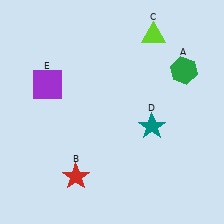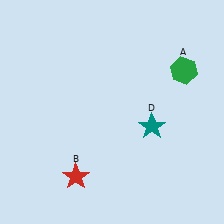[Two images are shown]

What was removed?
The lime triangle (C), the purple square (E) were removed in Image 2.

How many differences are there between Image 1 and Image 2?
There are 2 differences between the two images.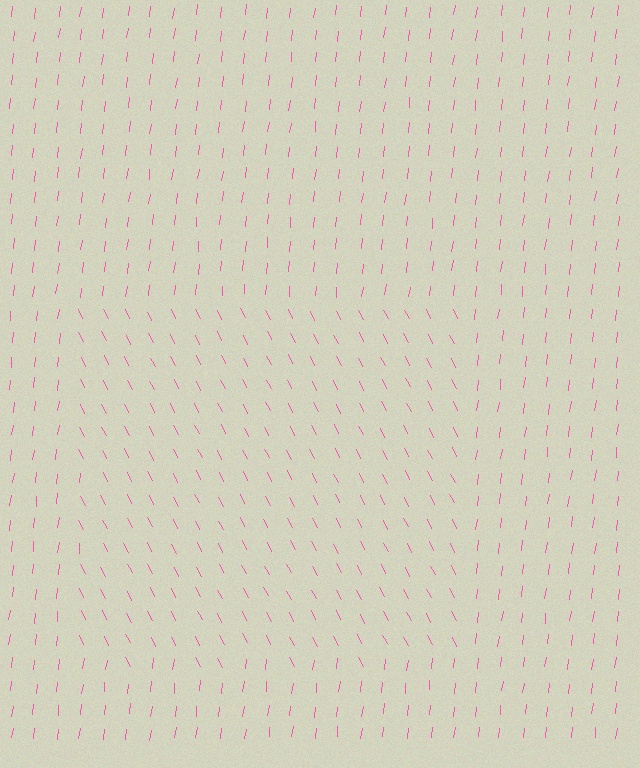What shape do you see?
I see a rectangle.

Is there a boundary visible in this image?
Yes, there is a texture boundary formed by a change in line orientation.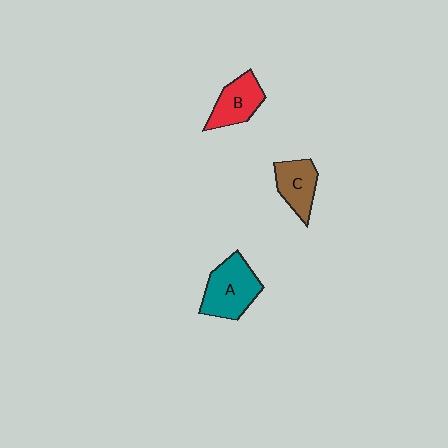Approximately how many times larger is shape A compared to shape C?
Approximately 1.4 times.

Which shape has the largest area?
Shape A (teal).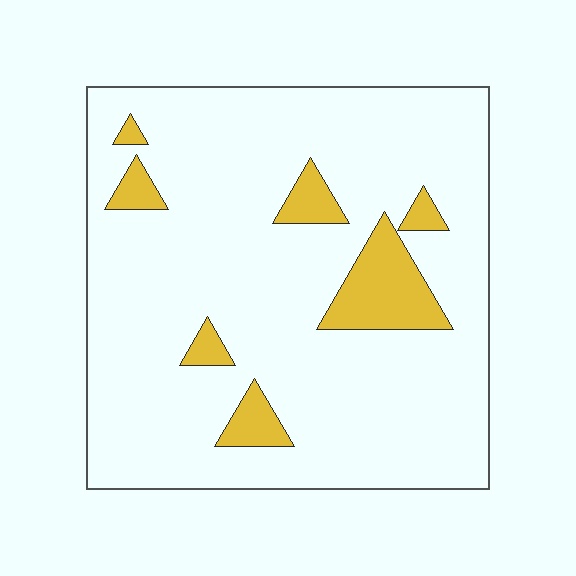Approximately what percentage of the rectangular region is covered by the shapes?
Approximately 10%.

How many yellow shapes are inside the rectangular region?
7.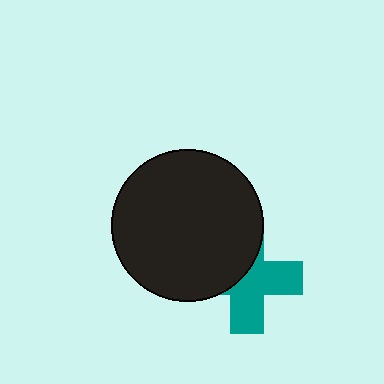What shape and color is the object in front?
The object in front is a black circle.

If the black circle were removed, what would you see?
You would see the complete teal cross.